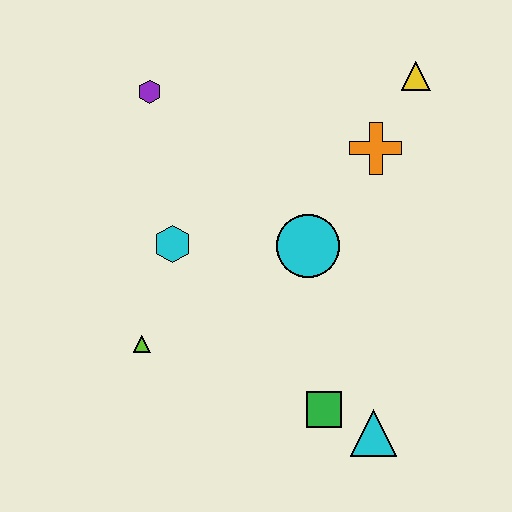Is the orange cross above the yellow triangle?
No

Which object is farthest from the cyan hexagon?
The yellow triangle is farthest from the cyan hexagon.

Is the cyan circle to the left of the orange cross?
Yes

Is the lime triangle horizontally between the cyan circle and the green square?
No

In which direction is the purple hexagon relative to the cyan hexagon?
The purple hexagon is above the cyan hexagon.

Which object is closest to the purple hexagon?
The cyan hexagon is closest to the purple hexagon.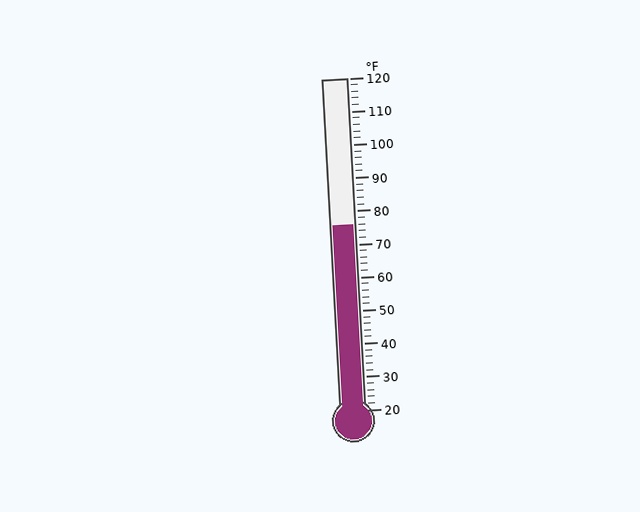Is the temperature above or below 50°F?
The temperature is above 50°F.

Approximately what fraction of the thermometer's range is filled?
The thermometer is filled to approximately 55% of its range.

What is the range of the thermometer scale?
The thermometer scale ranges from 20°F to 120°F.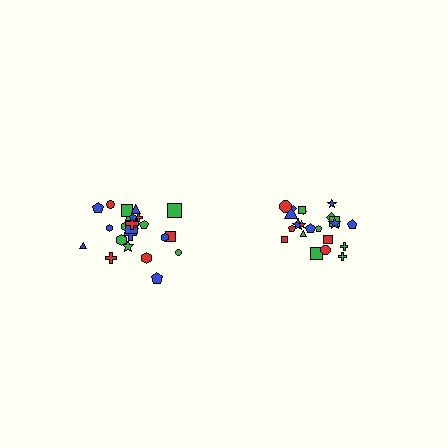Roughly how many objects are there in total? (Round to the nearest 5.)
Roughly 45 objects in total.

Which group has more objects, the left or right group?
The left group.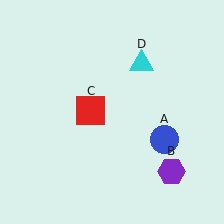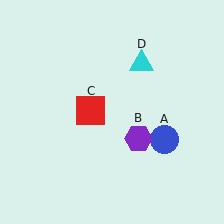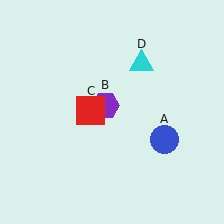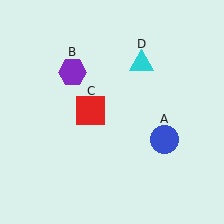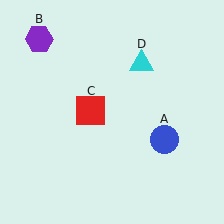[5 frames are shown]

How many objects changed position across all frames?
1 object changed position: purple hexagon (object B).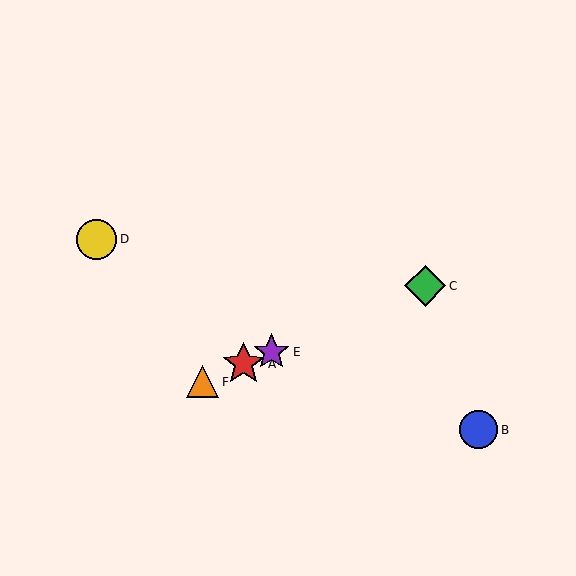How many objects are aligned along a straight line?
4 objects (A, C, E, F) are aligned along a straight line.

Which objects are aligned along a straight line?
Objects A, C, E, F are aligned along a straight line.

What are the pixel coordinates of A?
Object A is at (244, 364).